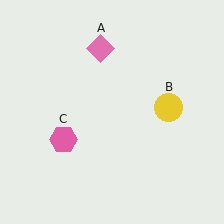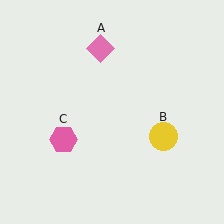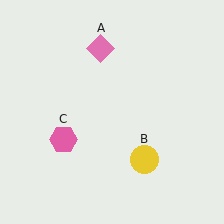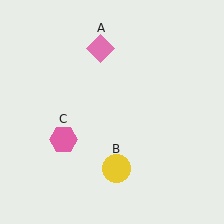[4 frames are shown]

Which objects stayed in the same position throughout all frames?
Pink diamond (object A) and pink hexagon (object C) remained stationary.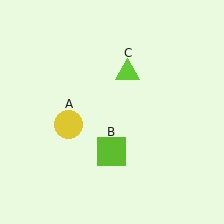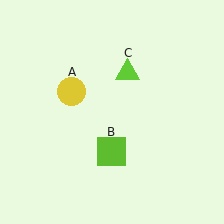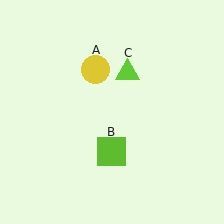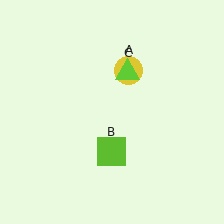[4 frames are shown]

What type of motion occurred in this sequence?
The yellow circle (object A) rotated clockwise around the center of the scene.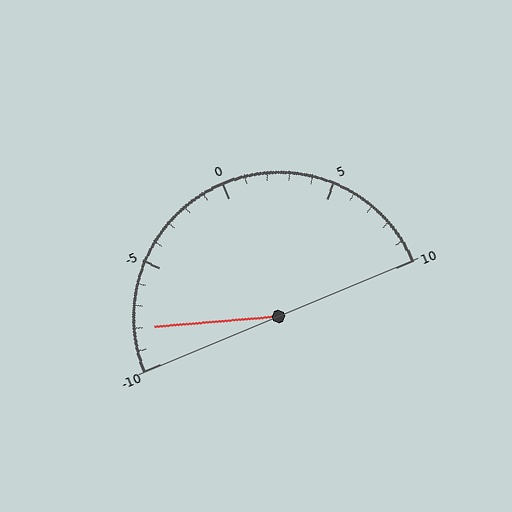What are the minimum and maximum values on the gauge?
The gauge ranges from -10 to 10.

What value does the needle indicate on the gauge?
The needle indicates approximately -8.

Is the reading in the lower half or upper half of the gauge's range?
The reading is in the lower half of the range (-10 to 10).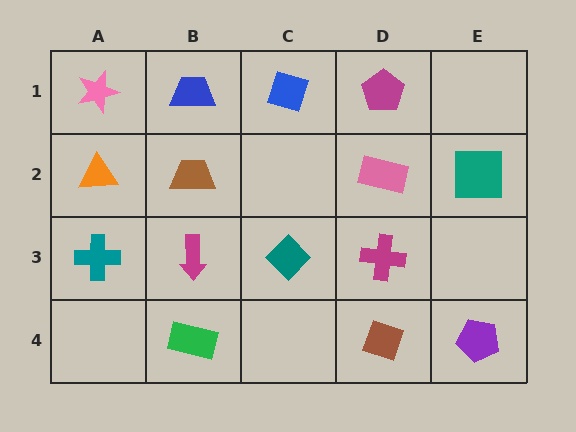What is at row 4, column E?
A purple pentagon.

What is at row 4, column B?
A green rectangle.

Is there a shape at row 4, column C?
No, that cell is empty.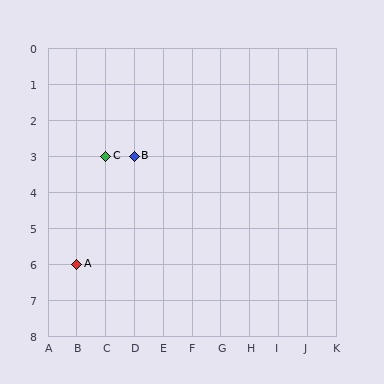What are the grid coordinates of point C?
Point C is at grid coordinates (C, 3).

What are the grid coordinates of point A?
Point A is at grid coordinates (B, 6).